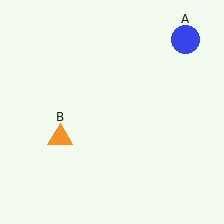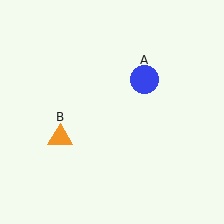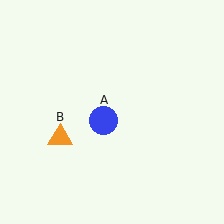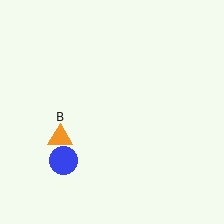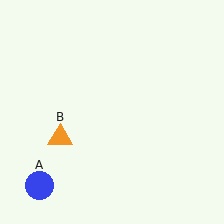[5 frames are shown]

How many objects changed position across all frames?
1 object changed position: blue circle (object A).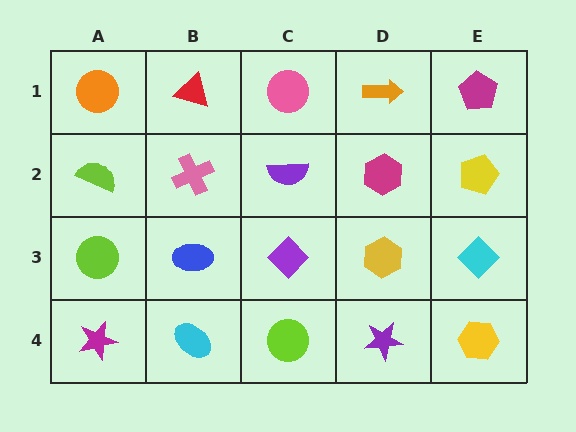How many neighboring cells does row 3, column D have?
4.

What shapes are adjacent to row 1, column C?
A purple semicircle (row 2, column C), a red triangle (row 1, column B), an orange arrow (row 1, column D).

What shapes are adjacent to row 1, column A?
A lime semicircle (row 2, column A), a red triangle (row 1, column B).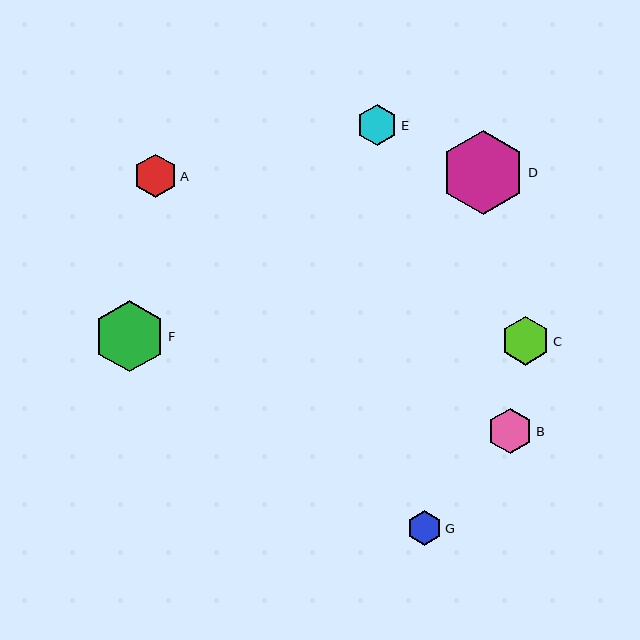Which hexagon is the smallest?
Hexagon G is the smallest with a size of approximately 35 pixels.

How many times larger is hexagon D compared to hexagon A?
Hexagon D is approximately 2.0 times the size of hexagon A.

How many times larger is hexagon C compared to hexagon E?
Hexagon C is approximately 1.2 times the size of hexagon E.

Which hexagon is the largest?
Hexagon D is the largest with a size of approximately 84 pixels.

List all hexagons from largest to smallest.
From largest to smallest: D, F, C, B, A, E, G.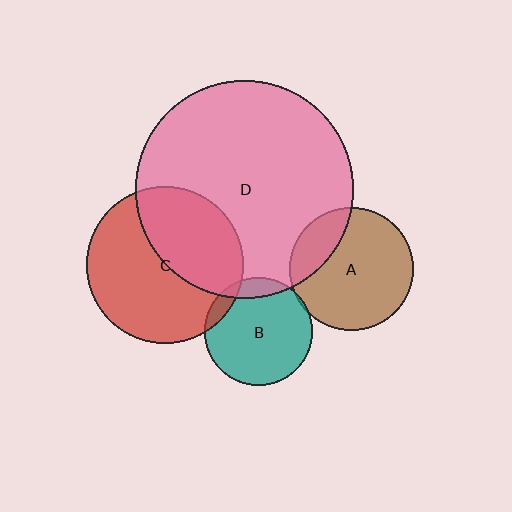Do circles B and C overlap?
Yes.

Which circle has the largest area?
Circle D (pink).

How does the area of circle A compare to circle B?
Approximately 1.3 times.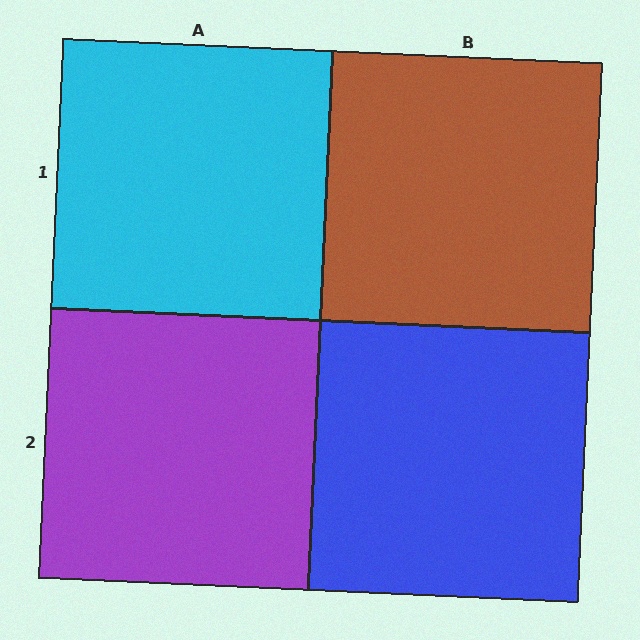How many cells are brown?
1 cell is brown.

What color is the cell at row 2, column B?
Blue.